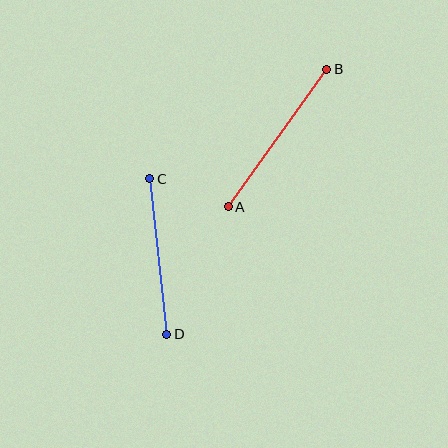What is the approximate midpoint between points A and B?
The midpoint is at approximately (278, 138) pixels.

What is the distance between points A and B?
The distance is approximately 169 pixels.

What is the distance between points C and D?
The distance is approximately 156 pixels.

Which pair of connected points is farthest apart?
Points A and B are farthest apart.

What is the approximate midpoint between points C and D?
The midpoint is at approximately (158, 256) pixels.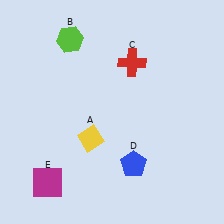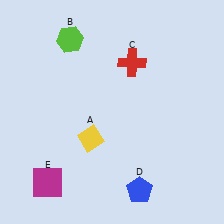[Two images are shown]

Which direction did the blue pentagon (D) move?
The blue pentagon (D) moved down.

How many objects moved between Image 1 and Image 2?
1 object moved between the two images.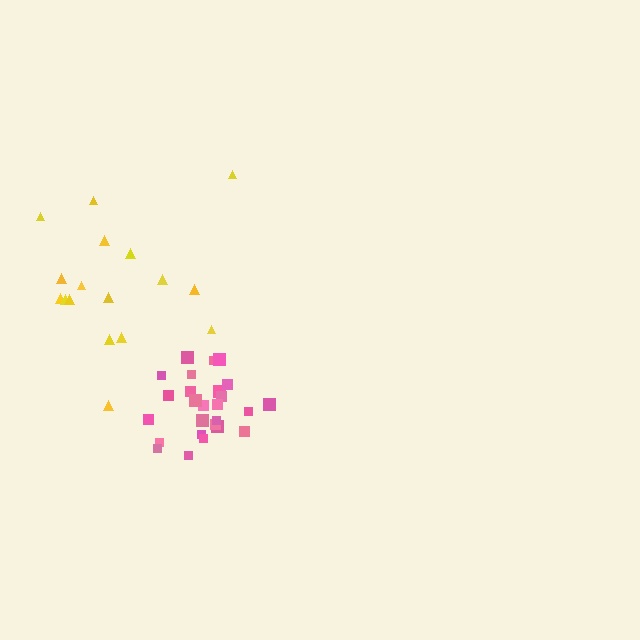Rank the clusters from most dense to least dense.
pink, yellow.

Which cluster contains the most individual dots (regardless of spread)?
Pink (26).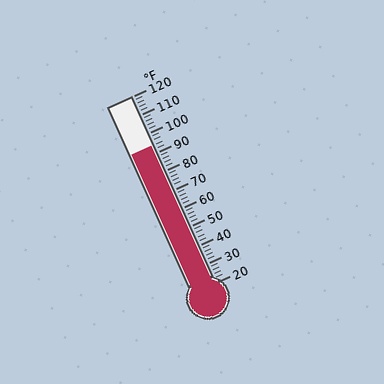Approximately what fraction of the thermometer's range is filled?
The thermometer is filled to approximately 75% of its range.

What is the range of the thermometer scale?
The thermometer scale ranges from 20°F to 120°F.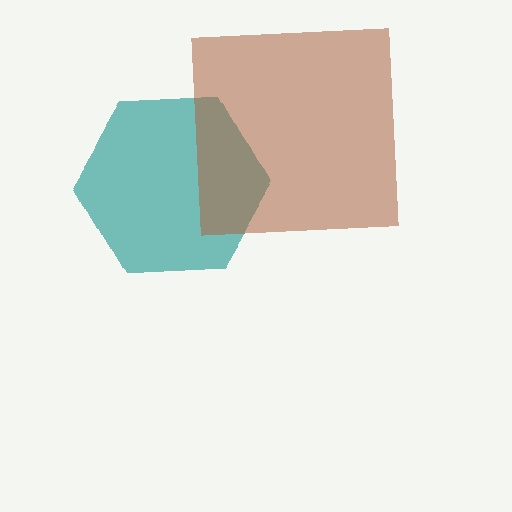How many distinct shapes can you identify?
There are 2 distinct shapes: a teal hexagon, a brown square.